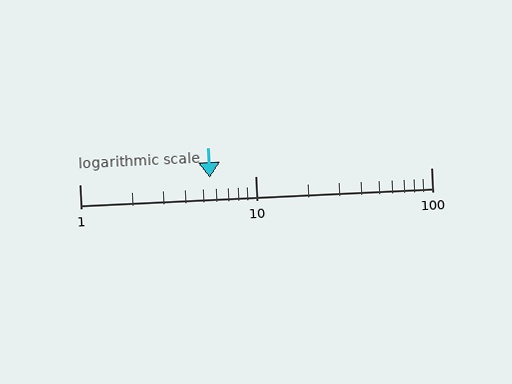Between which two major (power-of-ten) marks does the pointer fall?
The pointer is between 1 and 10.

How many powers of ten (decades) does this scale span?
The scale spans 2 decades, from 1 to 100.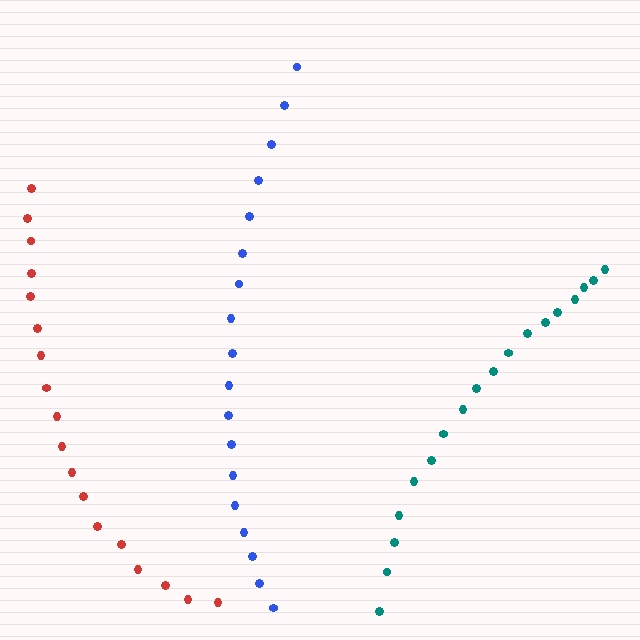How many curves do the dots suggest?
There are 3 distinct paths.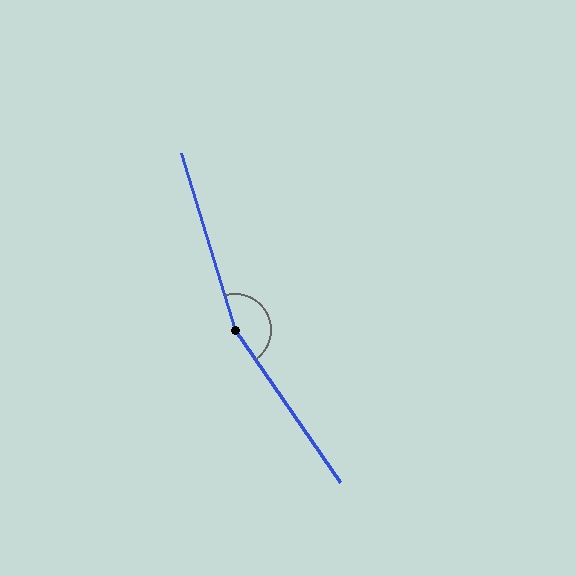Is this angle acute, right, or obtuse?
It is obtuse.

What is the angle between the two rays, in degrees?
Approximately 162 degrees.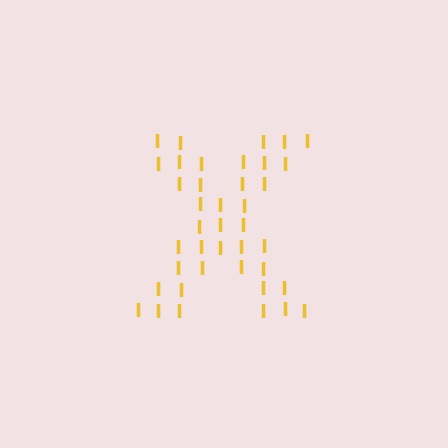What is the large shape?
The large shape is the letter X.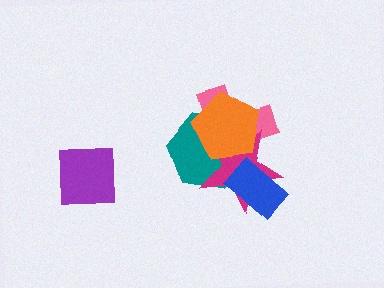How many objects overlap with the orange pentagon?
3 objects overlap with the orange pentagon.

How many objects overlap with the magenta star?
4 objects overlap with the magenta star.